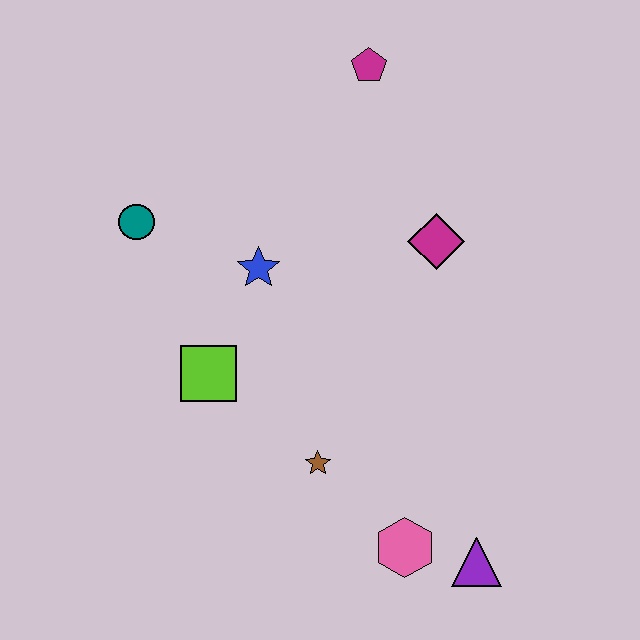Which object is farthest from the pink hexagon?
The magenta pentagon is farthest from the pink hexagon.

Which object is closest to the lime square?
The blue star is closest to the lime square.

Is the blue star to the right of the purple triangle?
No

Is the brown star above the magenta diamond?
No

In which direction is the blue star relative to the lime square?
The blue star is above the lime square.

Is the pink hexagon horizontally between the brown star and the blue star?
No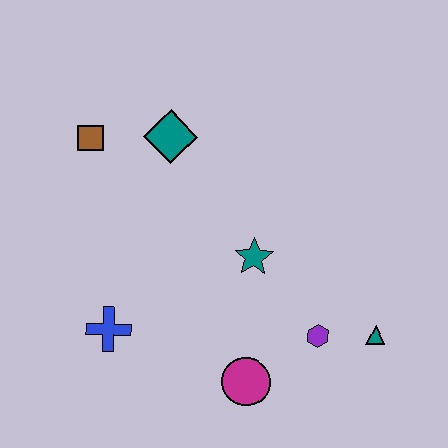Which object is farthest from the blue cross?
The teal triangle is farthest from the blue cross.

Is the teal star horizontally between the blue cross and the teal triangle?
Yes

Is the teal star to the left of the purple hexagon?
Yes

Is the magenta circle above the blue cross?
No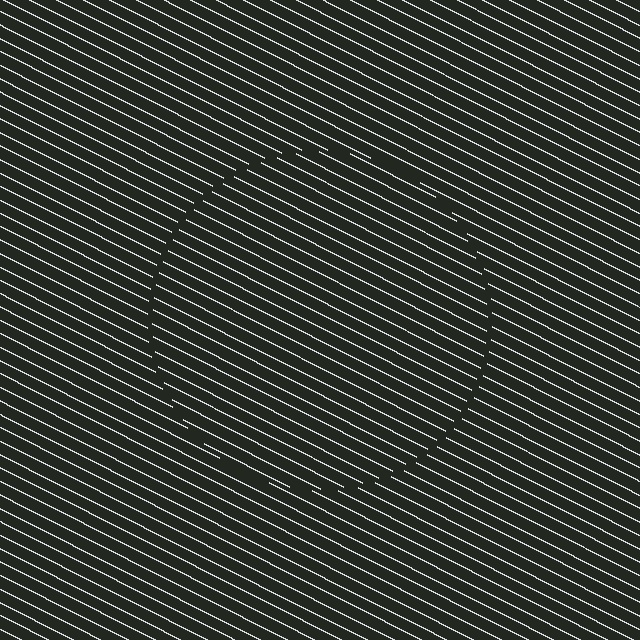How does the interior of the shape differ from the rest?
The interior of the shape contains the same grating, shifted by half a period — the contour is defined by the phase discontinuity where line-ends from the inner and outer gratings abut.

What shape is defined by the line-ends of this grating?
An illusory circle. The interior of the shape contains the same grating, shifted by half a period — the contour is defined by the phase discontinuity where line-ends from the inner and outer gratings abut.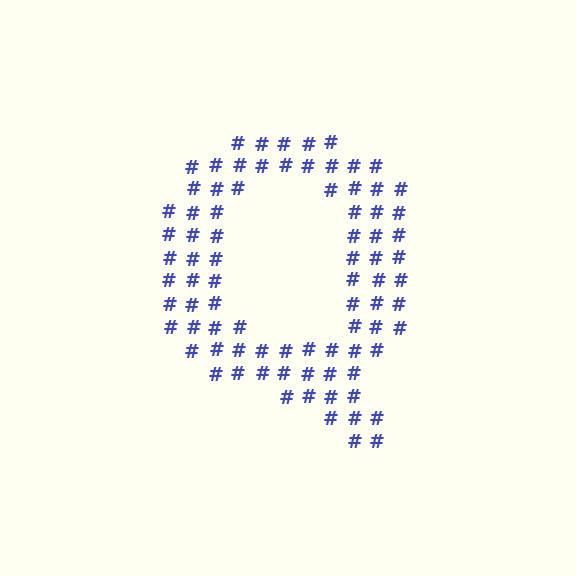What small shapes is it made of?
It is made of small hash symbols.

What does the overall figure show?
The overall figure shows the letter Q.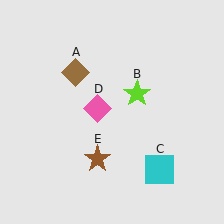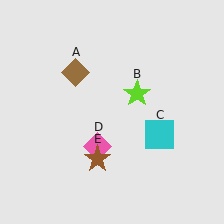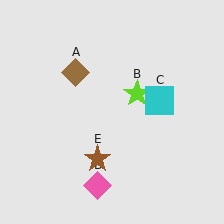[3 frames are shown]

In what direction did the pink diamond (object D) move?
The pink diamond (object D) moved down.